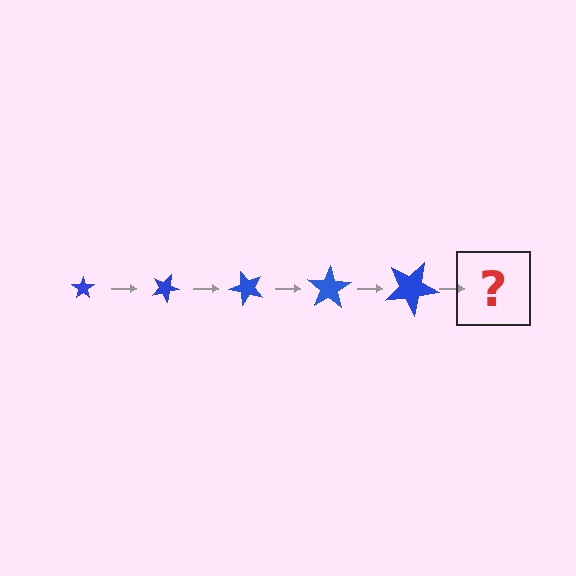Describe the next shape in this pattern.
It should be a star, larger than the previous one and rotated 125 degrees from the start.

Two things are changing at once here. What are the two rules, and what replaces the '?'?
The two rules are that the star grows larger each step and it rotates 25 degrees each step. The '?' should be a star, larger than the previous one and rotated 125 degrees from the start.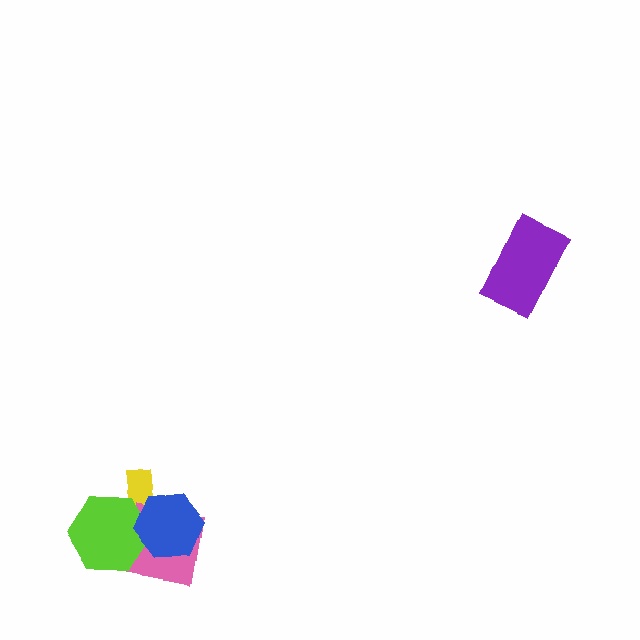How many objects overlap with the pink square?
3 objects overlap with the pink square.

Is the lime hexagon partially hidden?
Yes, it is partially covered by another shape.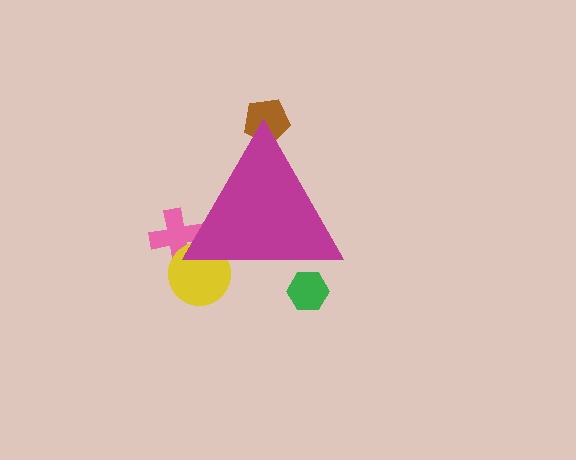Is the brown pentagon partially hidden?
Yes, the brown pentagon is partially hidden behind the magenta triangle.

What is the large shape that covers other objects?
A magenta triangle.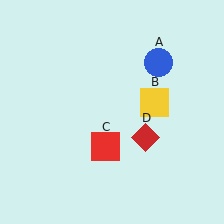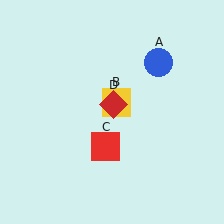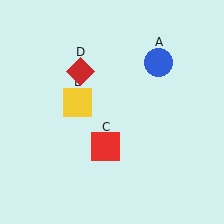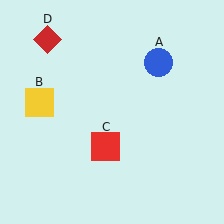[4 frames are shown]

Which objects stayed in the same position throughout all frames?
Blue circle (object A) and red square (object C) remained stationary.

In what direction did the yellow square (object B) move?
The yellow square (object B) moved left.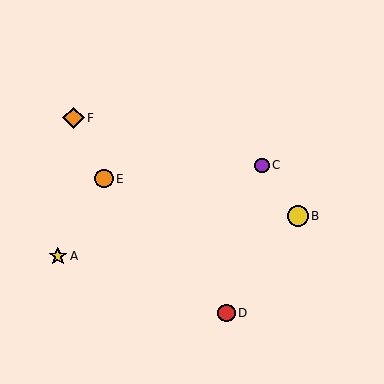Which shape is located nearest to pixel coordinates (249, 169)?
The purple circle (labeled C) at (262, 165) is nearest to that location.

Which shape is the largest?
The orange diamond (labeled F) is the largest.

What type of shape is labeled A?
Shape A is a yellow star.